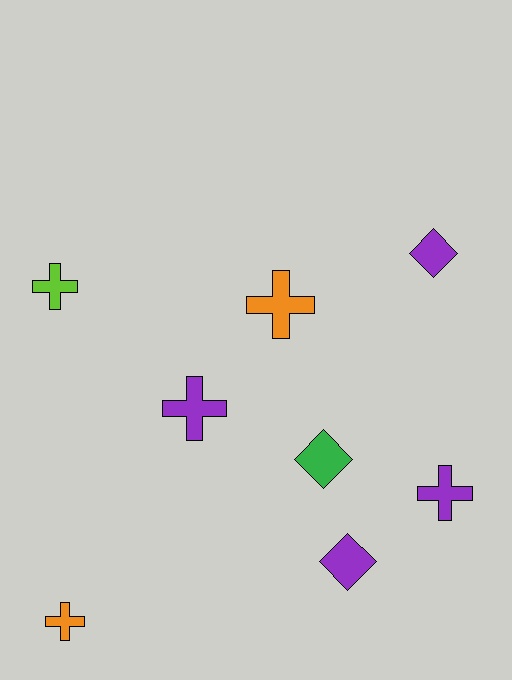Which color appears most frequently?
Purple, with 4 objects.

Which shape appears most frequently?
Cross, with 5 objects.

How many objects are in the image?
There are 8 objects.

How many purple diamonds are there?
There are 2 purple diamonds.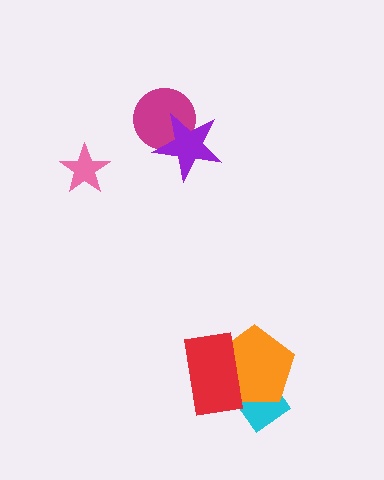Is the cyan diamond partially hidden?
Yes, it is partially covered by another shape.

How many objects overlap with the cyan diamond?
2 objects overlap with the cyan diamond.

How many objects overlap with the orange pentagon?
2 objects overlap with the orange pentagon.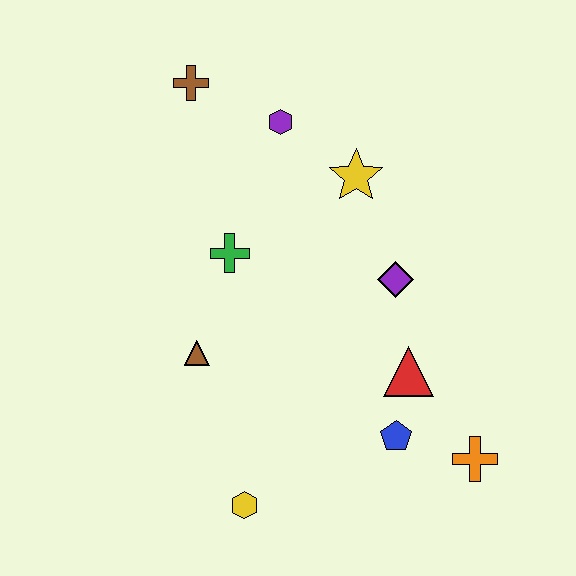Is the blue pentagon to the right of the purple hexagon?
Yes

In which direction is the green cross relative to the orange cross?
The green cross is to the left of the orange cross.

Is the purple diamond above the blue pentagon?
Yes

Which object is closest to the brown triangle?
The green cross is closest to the brown triangle.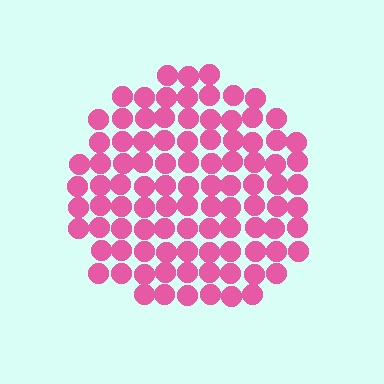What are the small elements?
The small elements are circles.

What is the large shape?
The large shape is a circle.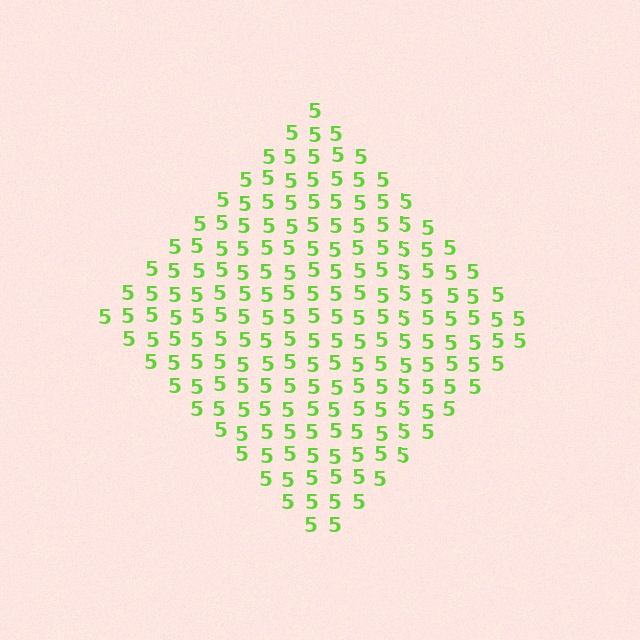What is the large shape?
The large shape is a diamond.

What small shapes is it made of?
It is made of small digit 5's.